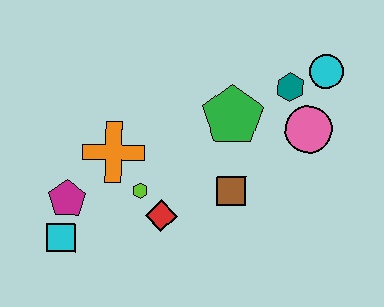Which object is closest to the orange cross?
The lime hexagon is closest to the orange cross.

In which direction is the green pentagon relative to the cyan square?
The green pentagon is to the right of the cyan square.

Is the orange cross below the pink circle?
Yes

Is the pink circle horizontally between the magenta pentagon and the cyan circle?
Yes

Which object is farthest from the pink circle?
The cyan square is farthest from the pink circle.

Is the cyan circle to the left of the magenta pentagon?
No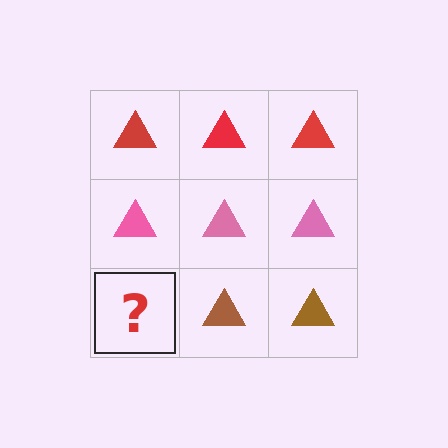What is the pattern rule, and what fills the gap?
The rule is that each row has a consistent color. The gap should be filled with a brown triangle.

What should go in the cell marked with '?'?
The missing cell should contain a brown triangle.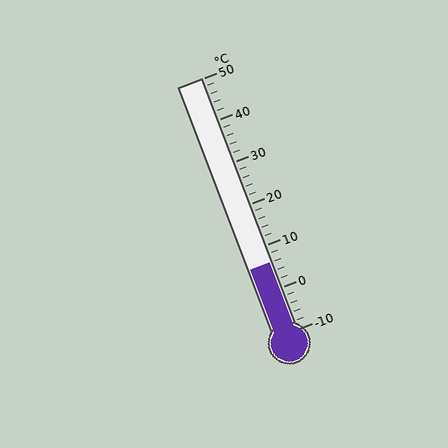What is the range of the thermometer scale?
The thermometer scale ranges from -10°C to 50°C.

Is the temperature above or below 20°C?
The temperature is below 20°C.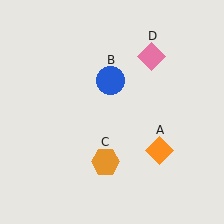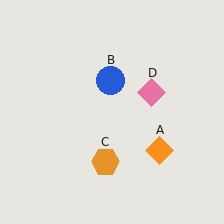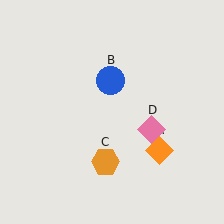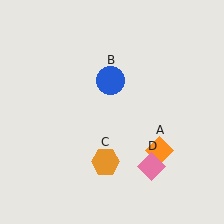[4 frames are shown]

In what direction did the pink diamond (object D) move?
The pink diamond (object D) moved down.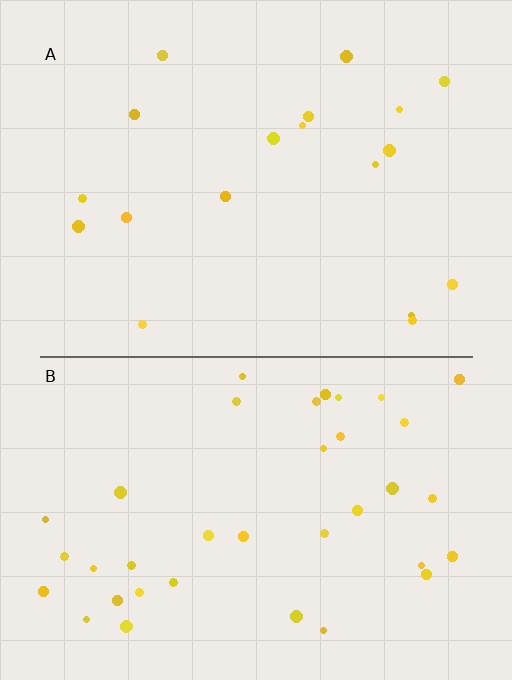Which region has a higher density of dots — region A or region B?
B (the bottom).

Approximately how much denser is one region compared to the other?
Approximately 2.0× — region B over region A.